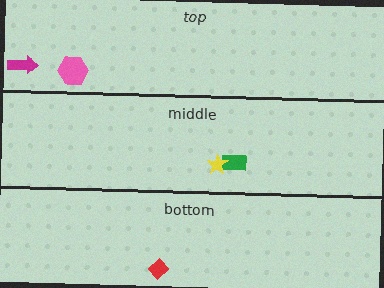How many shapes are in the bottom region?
1.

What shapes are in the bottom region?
The red diamond.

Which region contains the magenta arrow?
The top region.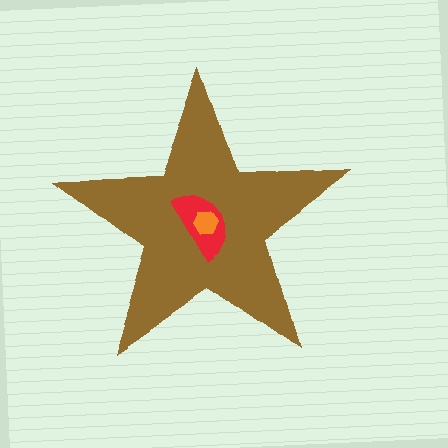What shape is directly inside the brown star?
The red semicircle.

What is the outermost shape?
The brown star.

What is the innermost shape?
The orange hexagon.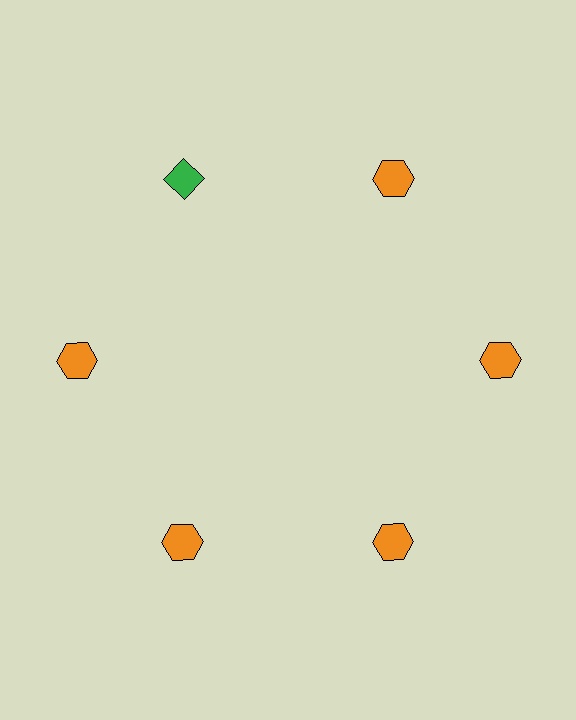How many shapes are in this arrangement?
There are 6 shapes arranged in a ring pattern.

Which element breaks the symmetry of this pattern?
The green diamond at roughly the 11 o'clock position breaks the symmetry. All other shapes are orange hexagons.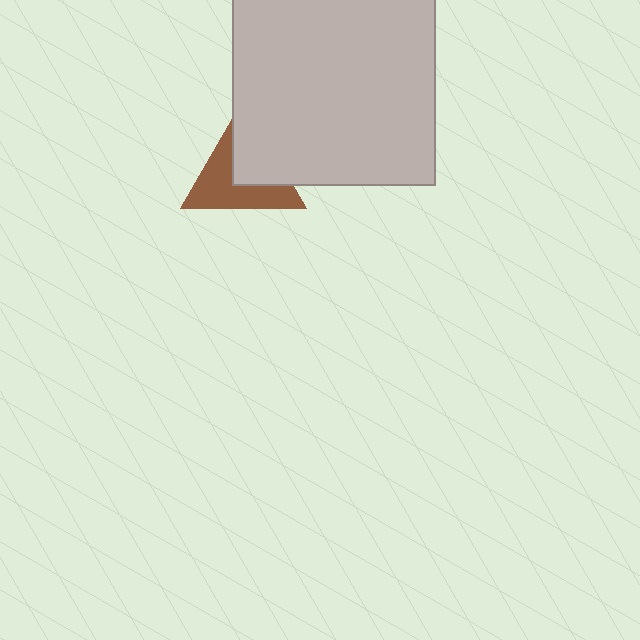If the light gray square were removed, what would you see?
You would see the complete brown triangle.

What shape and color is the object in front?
The object in front is a light gray square.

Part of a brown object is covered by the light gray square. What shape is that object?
It is a triangle.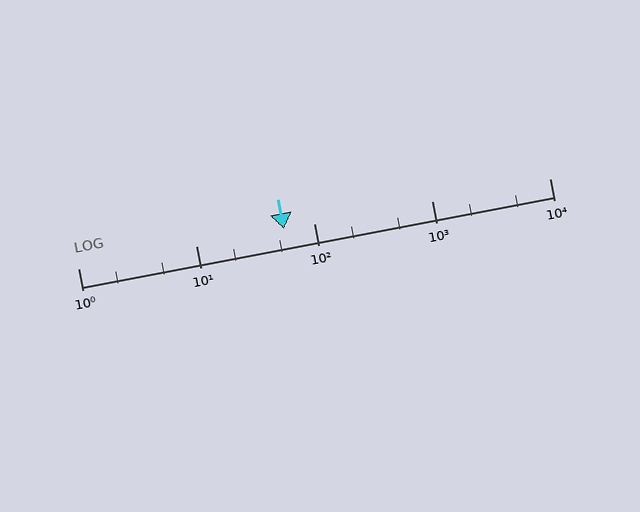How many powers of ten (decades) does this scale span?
The scale spans 4 decades, from 1 to 10000.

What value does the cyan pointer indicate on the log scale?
The pointer indicates approximately 56.